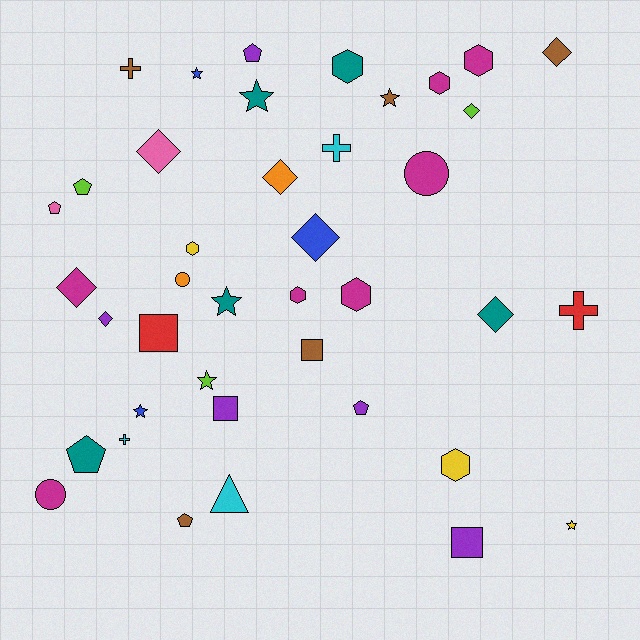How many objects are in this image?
There are 40 objects.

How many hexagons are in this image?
There are 7 hexagons.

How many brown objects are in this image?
There are 5 brown objects.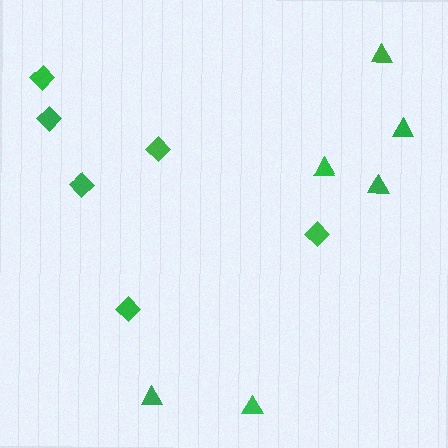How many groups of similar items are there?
There are 2 groups: one group of triangles (6) and one group of diamonds (6).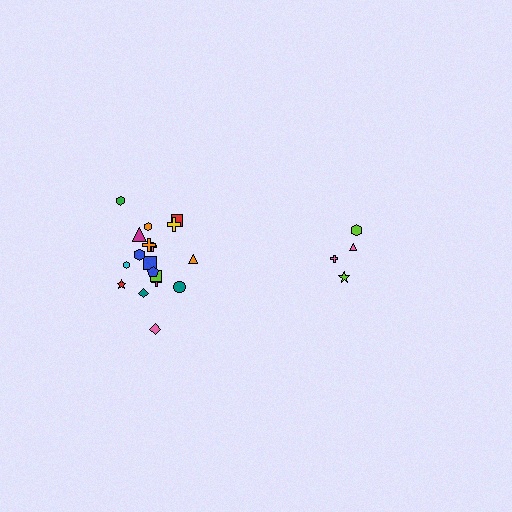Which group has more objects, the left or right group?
The left group.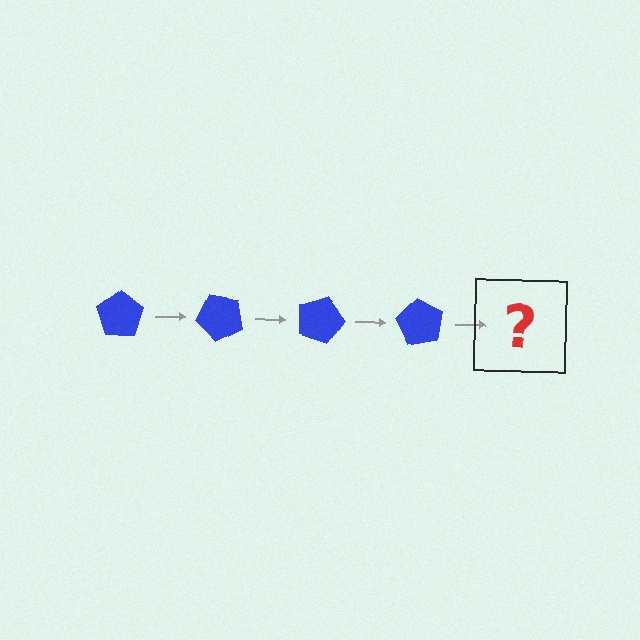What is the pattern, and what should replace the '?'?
The pattern is that the pentagon rotates 45 degrees each step. The '?' should be a blue pentagon rotated 180 degrees.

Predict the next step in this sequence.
The next step is a blue pentagon rotated 180 degrees.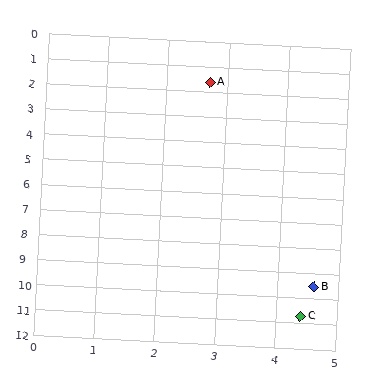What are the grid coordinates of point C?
Point C is at approximately (4.4, 10.7).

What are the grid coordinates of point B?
Point B is at approximately (4.6, 9.5).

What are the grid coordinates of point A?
Point A is at approximately (2.7, 1.6).